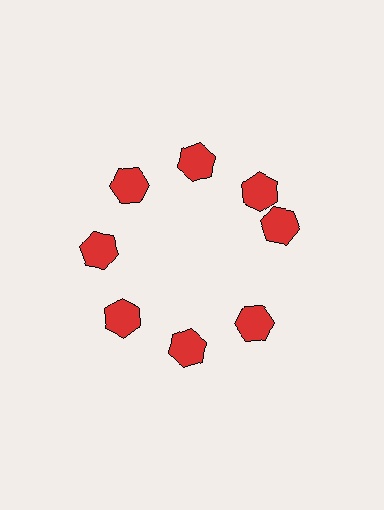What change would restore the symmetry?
The symmetry would be restored by rotating it back into even spacing with its neighbors so that all 8 hexagons sit at equal angles and equal distance from the center.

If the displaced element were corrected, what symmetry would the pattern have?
It would have 8-fold rotational symmetry — the pattern would map onto itself every 45 degrees.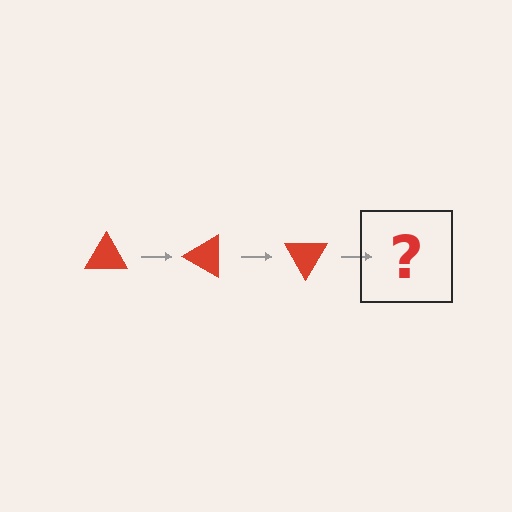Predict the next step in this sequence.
The next step is a red triangle rotated 90 degrees.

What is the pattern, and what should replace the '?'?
The pattern is that the triangle rotates 30 degrees each step. The '?' should be a red triangle rotated 90 degrees.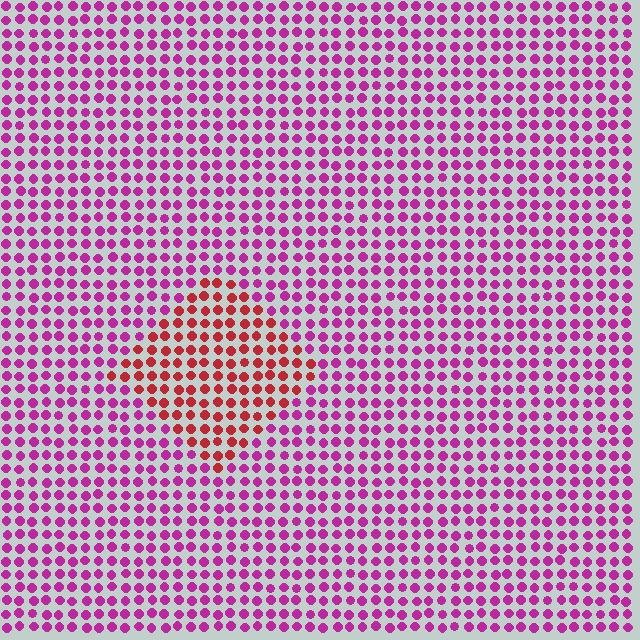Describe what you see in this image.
The image is filled with small magenta elements in a uniform arrangement. A diamond-shaped region is visible where the elements are tinted to a slightly different hue, forming a subtle color boundary.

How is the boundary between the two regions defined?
The boundary is defined purely by a slight shift in hue (about 43 degrees). Spacing, size, and orientation are identical on both sides.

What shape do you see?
I see a diamond.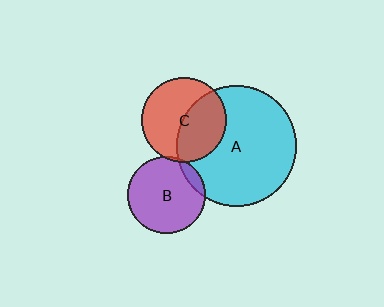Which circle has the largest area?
Circle A (cyan).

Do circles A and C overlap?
Yes.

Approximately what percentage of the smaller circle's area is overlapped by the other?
Approximately 45%.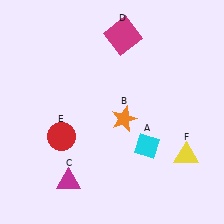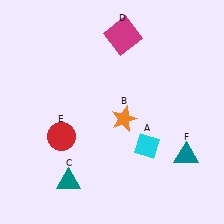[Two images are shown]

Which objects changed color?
C changed from magenta to teal. F changed from yellow to teal.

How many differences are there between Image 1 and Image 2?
There are 2 differences between the two images.